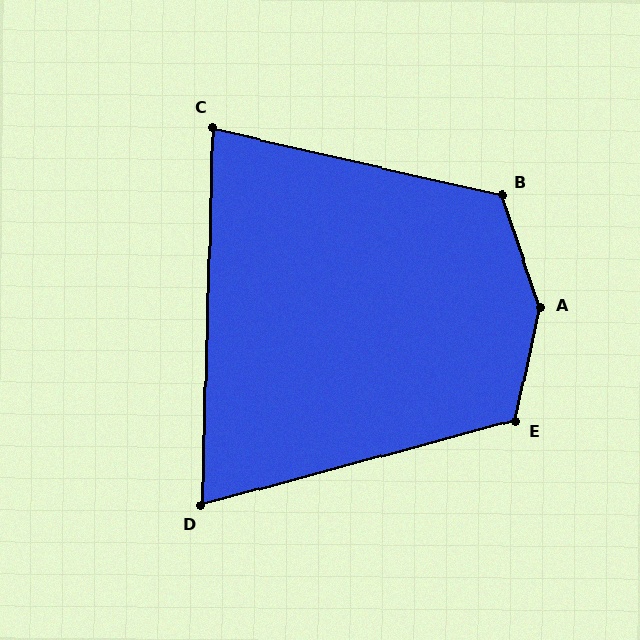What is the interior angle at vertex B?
Approximately 122 degrees (obtuse).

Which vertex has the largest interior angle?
A, at approximately 149 degrees.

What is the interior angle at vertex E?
Approximately 117 degrees (obtuse).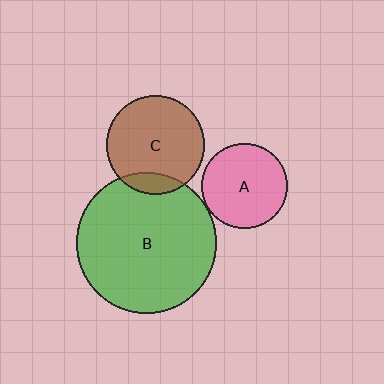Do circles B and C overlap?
Yes.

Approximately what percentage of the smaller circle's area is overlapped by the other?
Approximately 10%.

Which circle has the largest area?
Circle B (green).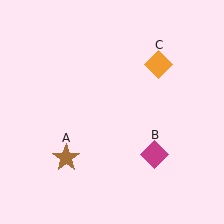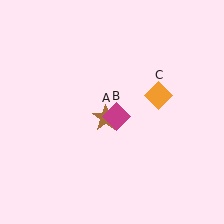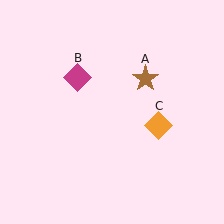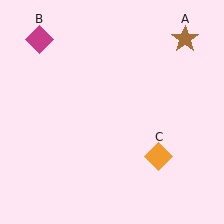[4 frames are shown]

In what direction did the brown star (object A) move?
The brown star (object A) moved up and to the right.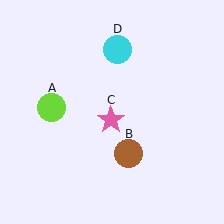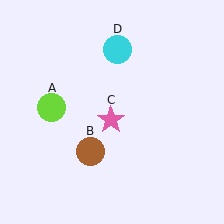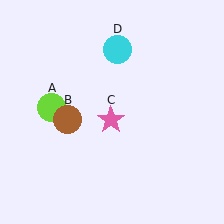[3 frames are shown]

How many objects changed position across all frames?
1 object changed position: brown circle (object B).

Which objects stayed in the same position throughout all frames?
Lime circle (object A) and pink star (object C) and cyan circle (object D) remained stationary.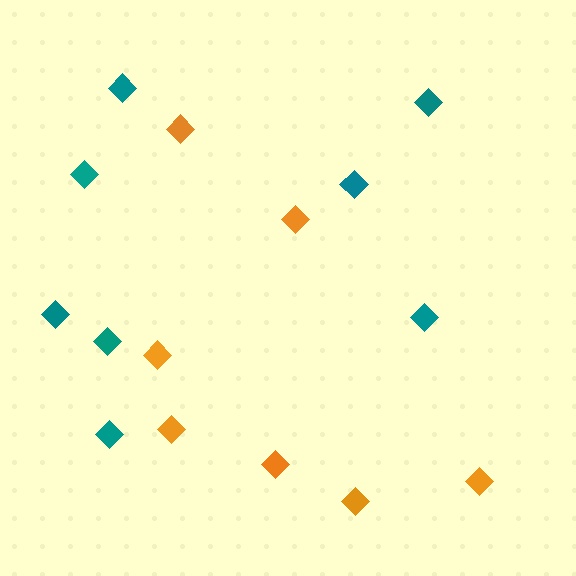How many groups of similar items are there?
There are 2 groups: one group of teal diamonds (8) and one group of orange diamonds (7).